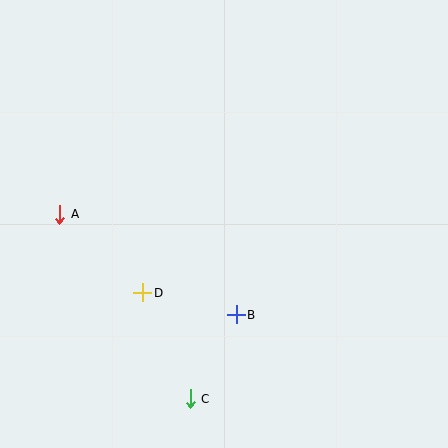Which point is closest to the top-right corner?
Point B is closest to the top-right corner.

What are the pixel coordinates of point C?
Point C is at (190, 399).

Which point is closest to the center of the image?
Point B at (236, 315) is closest to the center.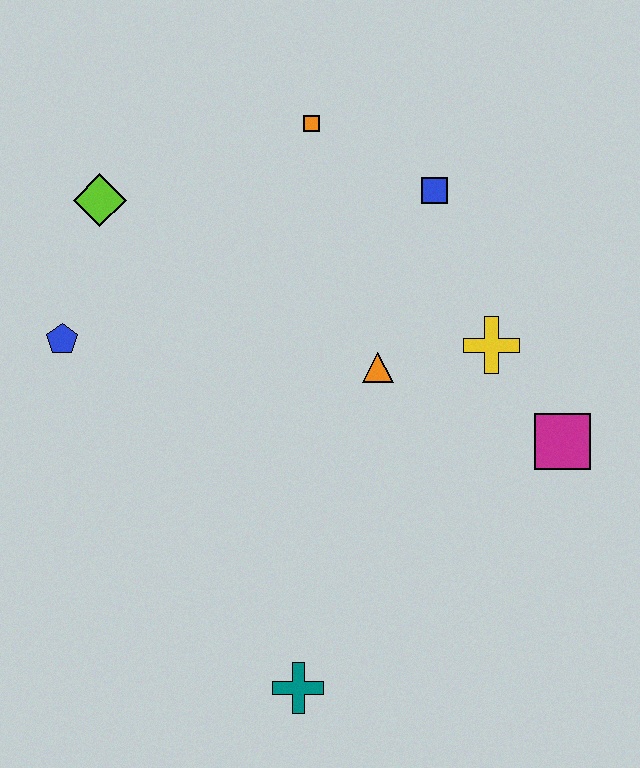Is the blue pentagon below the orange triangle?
No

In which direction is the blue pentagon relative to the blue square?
The blue pentagon is to the left of the blue square.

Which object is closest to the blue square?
The orange square is closest to the blue square.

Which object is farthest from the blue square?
The teal cross is farthest from the blue square.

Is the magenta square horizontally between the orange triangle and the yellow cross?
No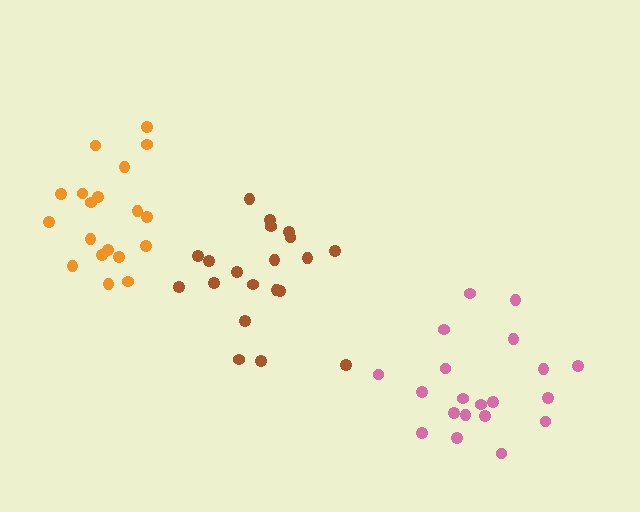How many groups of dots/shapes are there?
There are 3 groups.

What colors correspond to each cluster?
The clusters are colored: brown, orange, pink.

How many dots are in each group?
Group 1: 20 dots, Group 2: 19 dots, Group 3: 20 dots (59 total).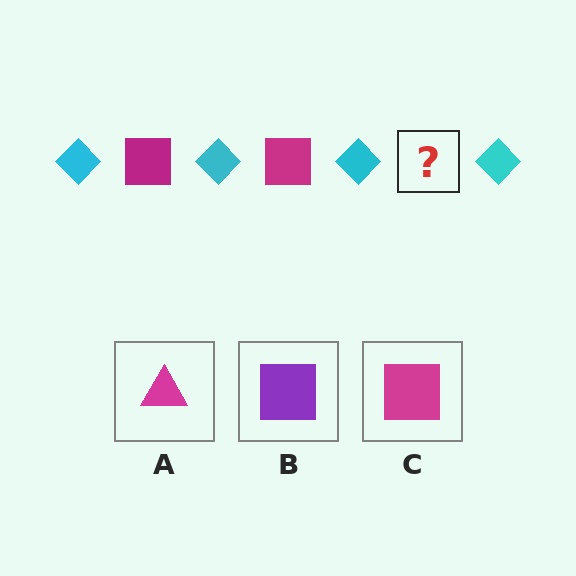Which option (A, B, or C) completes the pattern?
C.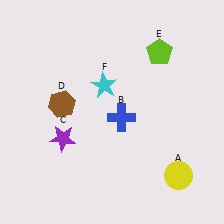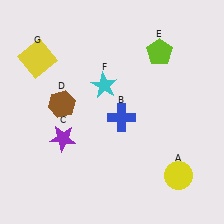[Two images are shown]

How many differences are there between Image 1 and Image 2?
There is 1 difference between the two images.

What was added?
A yellow square (G) was added in Image 2.